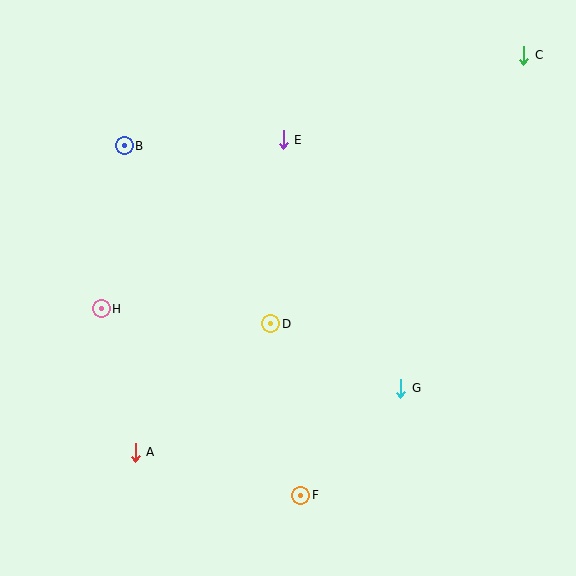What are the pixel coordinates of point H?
Point H is at (101, 309).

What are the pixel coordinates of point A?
Point A is at (135, 452).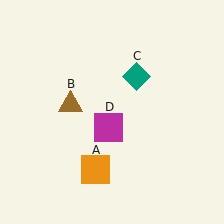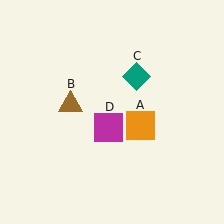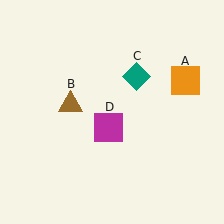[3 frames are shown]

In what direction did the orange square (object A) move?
The orange square (object A) moved up and to the right.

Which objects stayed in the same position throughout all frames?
Brown triangle (object B) and teal diamond (object C) and magenta square (object D) remained stationary.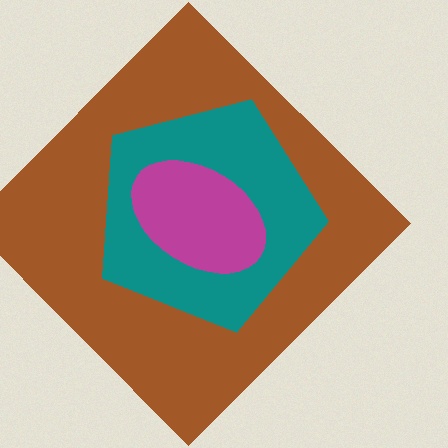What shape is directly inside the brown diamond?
The teal pentagon.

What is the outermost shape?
The brown diamond.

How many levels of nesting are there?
3.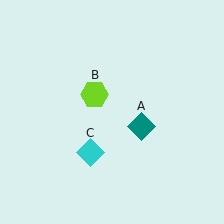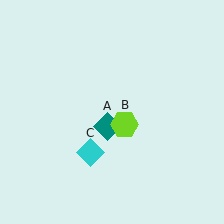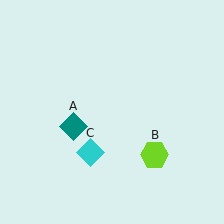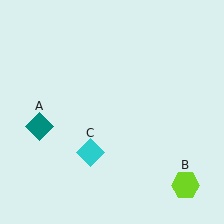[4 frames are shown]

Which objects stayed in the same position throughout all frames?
Cyan diamond (object C) remained stationary.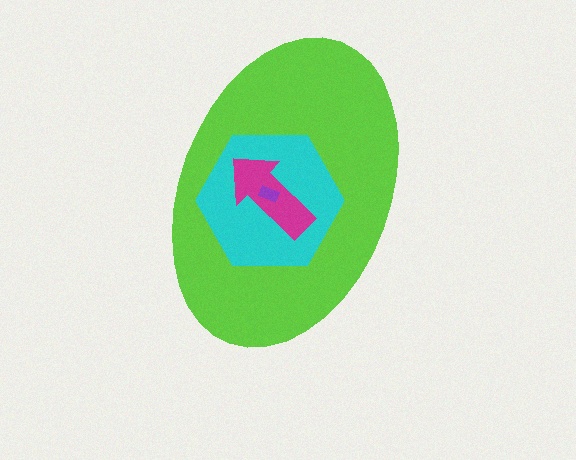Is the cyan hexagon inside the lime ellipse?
Yes.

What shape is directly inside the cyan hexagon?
The magenta arrow.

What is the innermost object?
The purple rectangle.